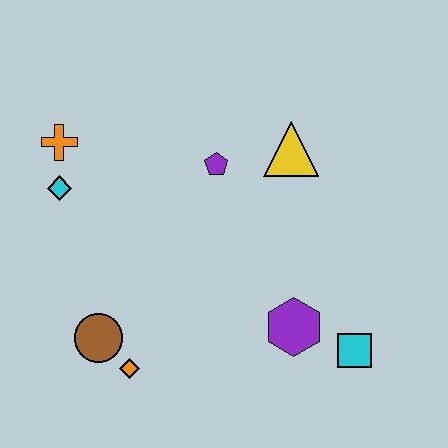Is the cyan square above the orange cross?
No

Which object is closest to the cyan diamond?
The orange cross is closest to the cyan diamond.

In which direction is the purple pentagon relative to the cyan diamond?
The purple pentagon is to the right of the cyan diamond.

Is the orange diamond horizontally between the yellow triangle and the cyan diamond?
Yes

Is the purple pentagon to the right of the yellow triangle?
No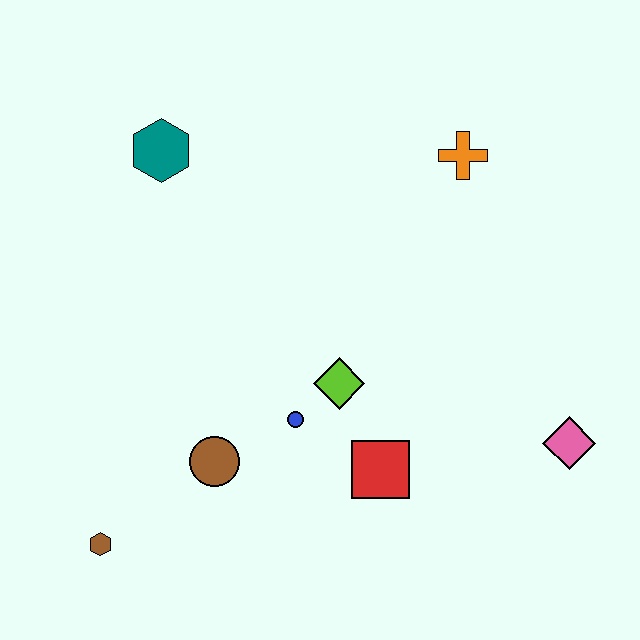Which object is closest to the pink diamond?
The red square is closest to the pink diamond.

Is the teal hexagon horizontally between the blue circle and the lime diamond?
No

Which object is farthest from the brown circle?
The orange cross is farthest from the brown circle.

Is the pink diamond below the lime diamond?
Yes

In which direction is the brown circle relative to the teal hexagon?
The brown circle is below the teal hexagon.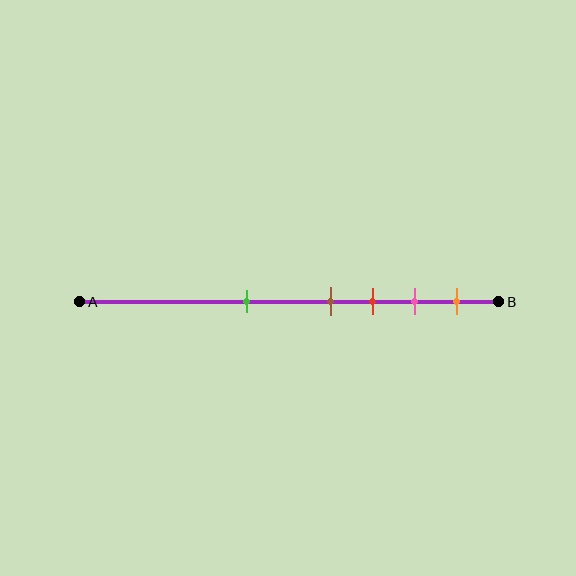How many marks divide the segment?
There are 5 marks dividing the segment.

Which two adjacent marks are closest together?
The brown and red marks are the closest adjacent pair.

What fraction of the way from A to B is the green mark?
The green mark is approximately 40% (0.4) of the way from A to B.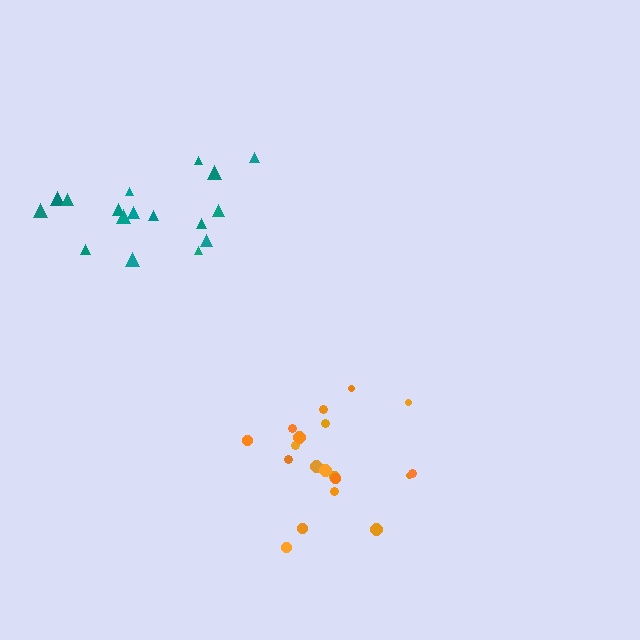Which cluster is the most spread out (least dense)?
Teal.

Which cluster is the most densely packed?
Orange.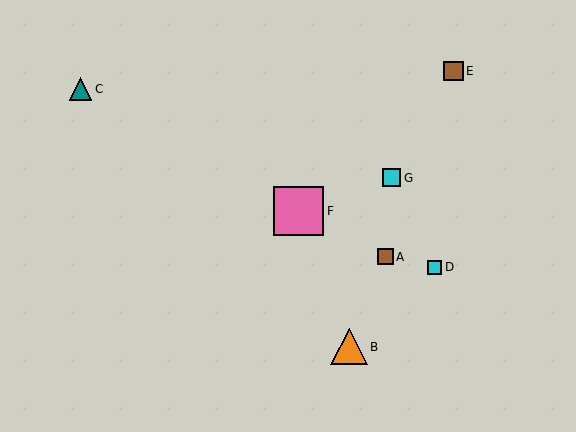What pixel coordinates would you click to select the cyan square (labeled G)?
Click at (392, 178) to select the cyan square G.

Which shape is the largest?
The pink square (labeled F) is the largest.